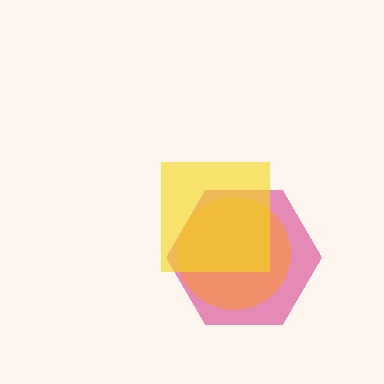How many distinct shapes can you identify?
There are 3 distinct shapes: a magenta hexagon, an orange circle, a yellow square.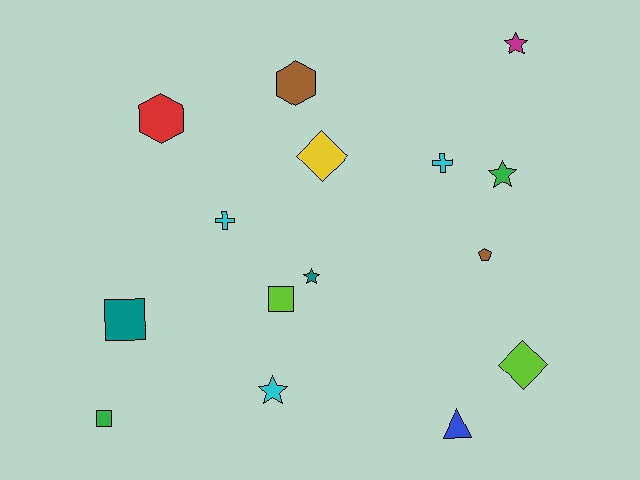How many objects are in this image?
There are 15 objects.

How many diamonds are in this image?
There are 2 diamonds.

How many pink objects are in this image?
There are no pink objects.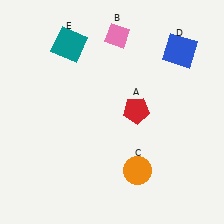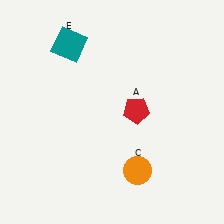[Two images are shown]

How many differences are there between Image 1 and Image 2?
There are 2 differences between the two images.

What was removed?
The blue square (D), the pink diamond (B) were removed in Image 2.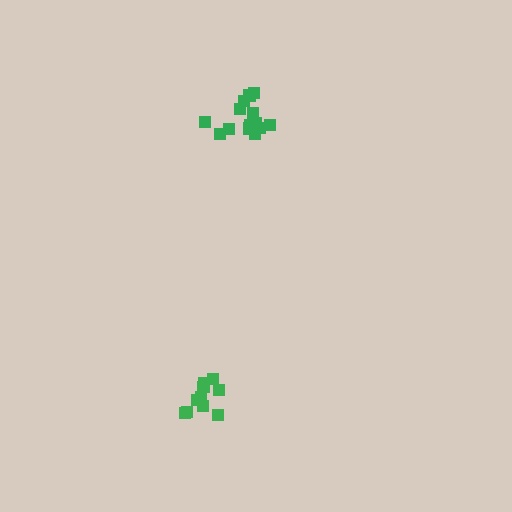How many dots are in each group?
Group 1: 10 dots, Group 2: 14 dots (24 total).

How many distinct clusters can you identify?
There are 2 distinct clusters.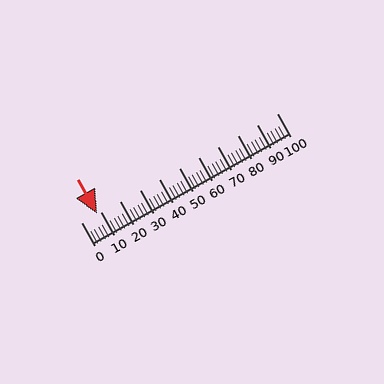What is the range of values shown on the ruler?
The ruler shows values from 0 to 100.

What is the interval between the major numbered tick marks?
The major tick marks are spaced 10 units apart.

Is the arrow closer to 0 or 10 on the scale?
The arrow is closer to 10.